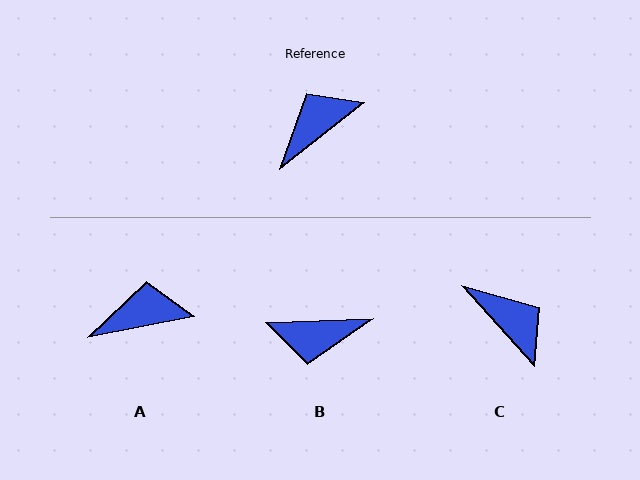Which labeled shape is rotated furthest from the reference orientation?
B, about 144 degrees away.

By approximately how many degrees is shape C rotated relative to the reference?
Approximately 86 degrees clockwise.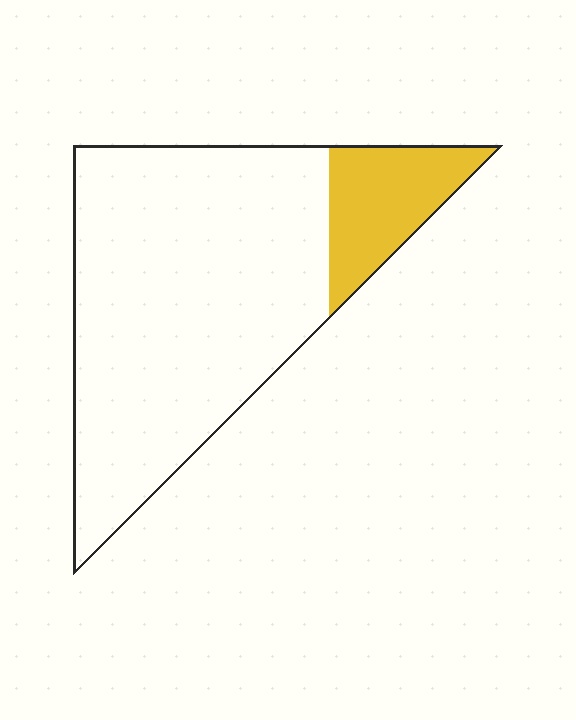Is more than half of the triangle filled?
No.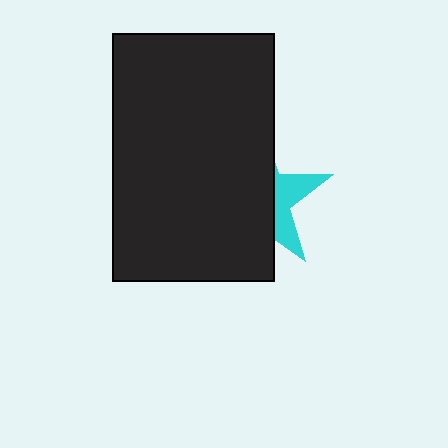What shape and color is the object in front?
The object in front is a black rectangle.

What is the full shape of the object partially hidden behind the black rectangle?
The partially hidden object is a cyan star.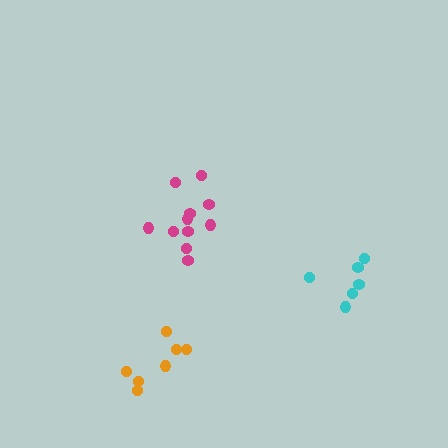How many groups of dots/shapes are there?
There are 3 groups.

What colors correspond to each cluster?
The clusters are colored: magenta, orange, cyan.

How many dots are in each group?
Group 1: 11 dots, Group 2: 7 dots, Group 3: 6 dots (24 total).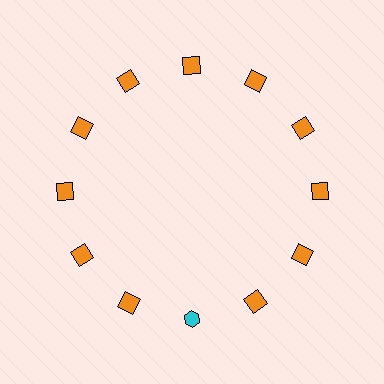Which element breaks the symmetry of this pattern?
The cyan hexagon at roughly the 6 o'clock position breaks the symmetry. All other shapes are orange squares.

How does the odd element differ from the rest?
It differs in both color (cyan instead of orange) and shape (hexagon instead of square).